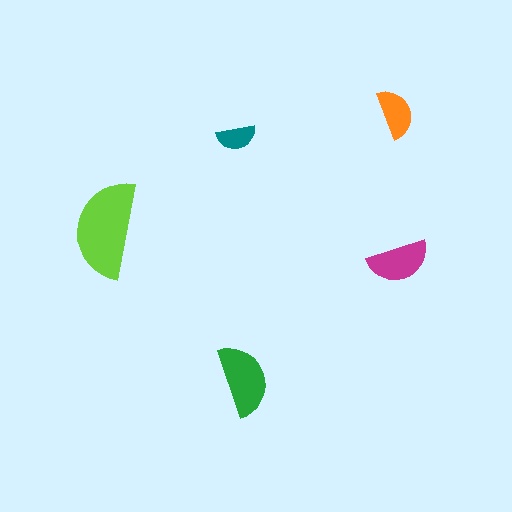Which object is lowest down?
The green semicircle is bottommost.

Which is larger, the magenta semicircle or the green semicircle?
The green one.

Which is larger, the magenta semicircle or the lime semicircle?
The lime one.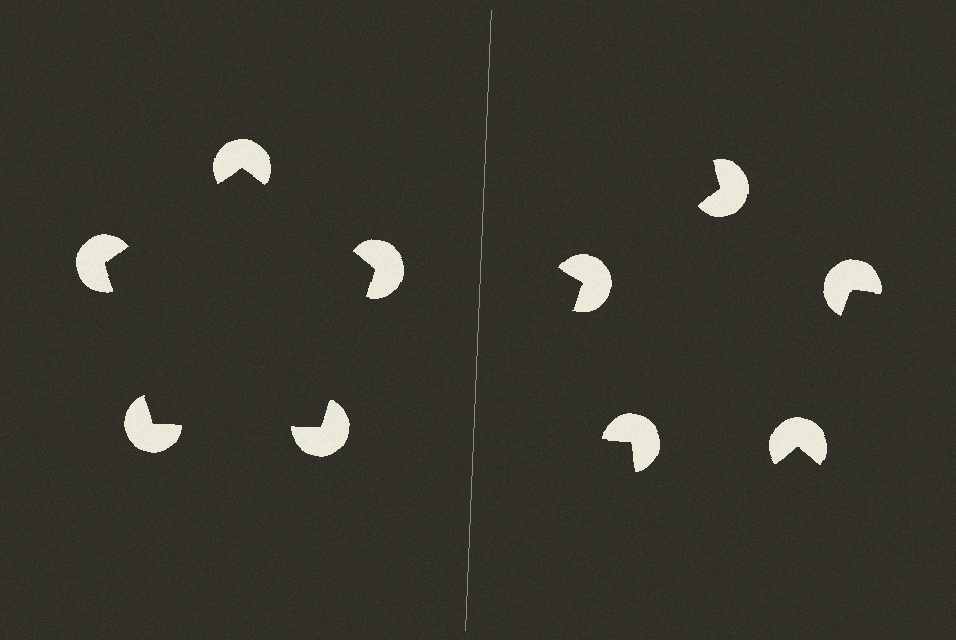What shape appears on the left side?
An illusory pentagon.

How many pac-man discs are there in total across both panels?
10 — 5 on each side.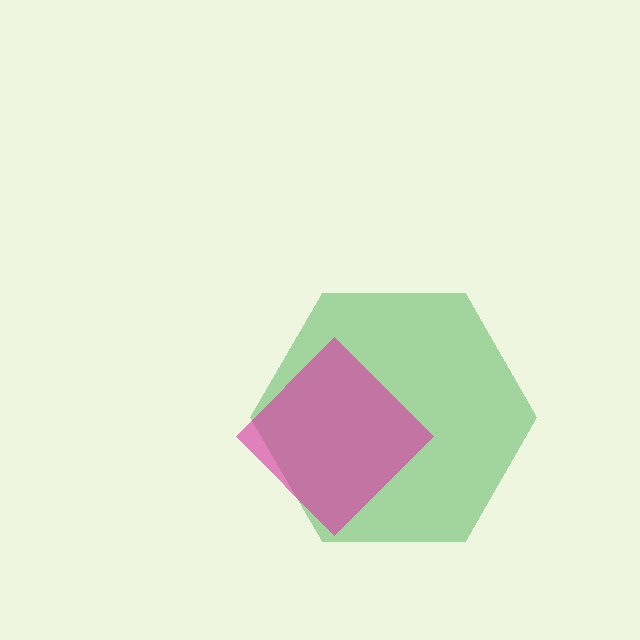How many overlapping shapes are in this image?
There are 2 overlapping shapes in the image.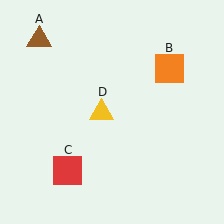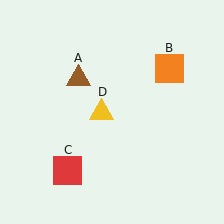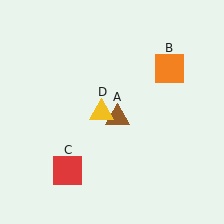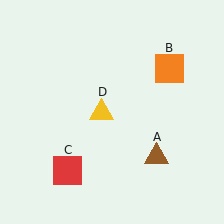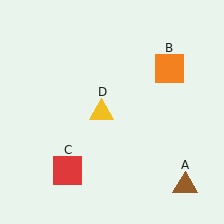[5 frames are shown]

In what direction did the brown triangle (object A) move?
The brown triangle (object A) moved down and to the right.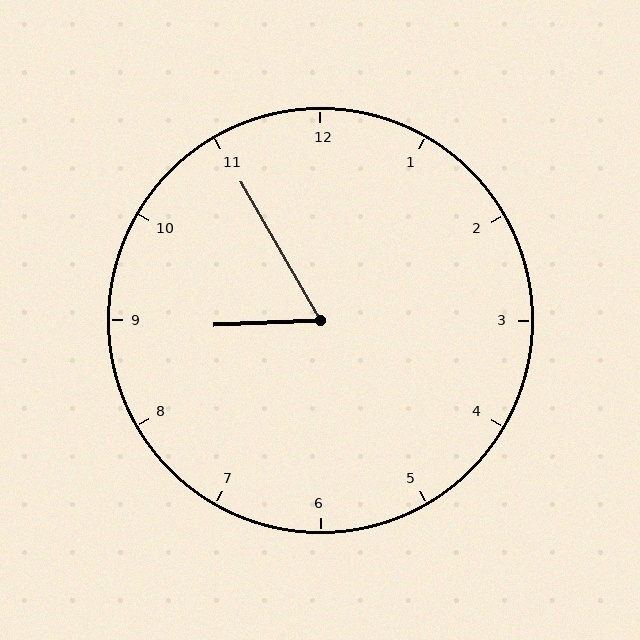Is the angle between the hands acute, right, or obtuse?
It is acute.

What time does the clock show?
8:55.